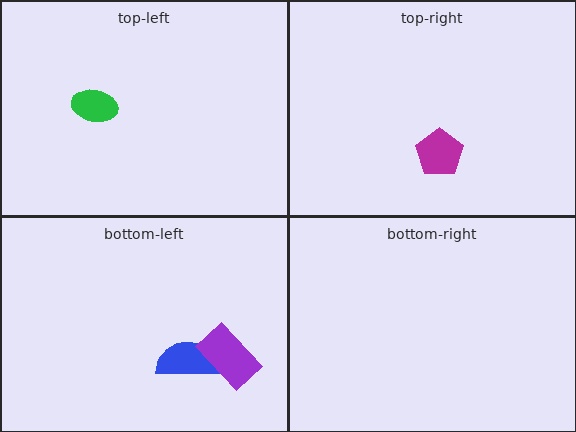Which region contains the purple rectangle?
The bottom-left region.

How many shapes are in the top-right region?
1.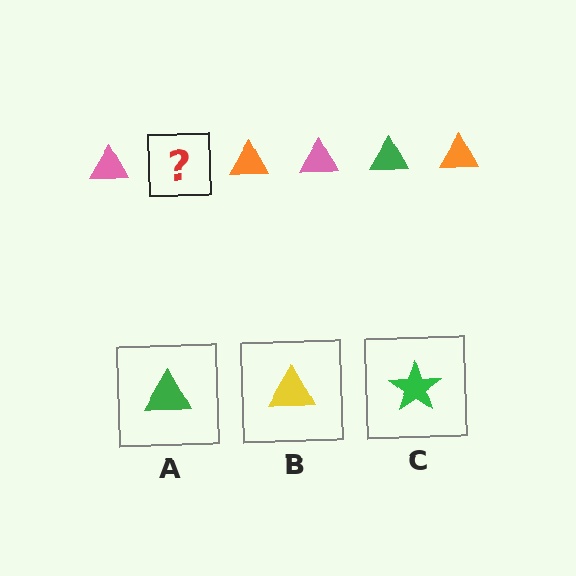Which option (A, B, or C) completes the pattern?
A.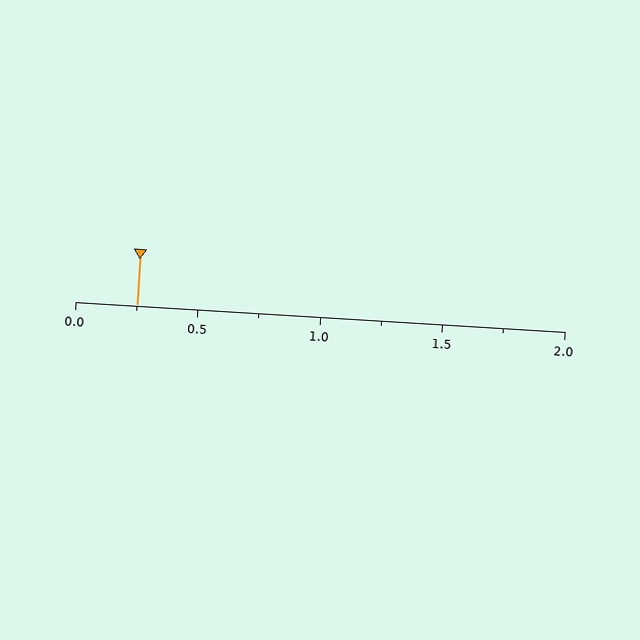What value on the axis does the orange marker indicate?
The marker indicates approximately 0.25.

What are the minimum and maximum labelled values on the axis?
The axis runs from 0.0 to 2.0.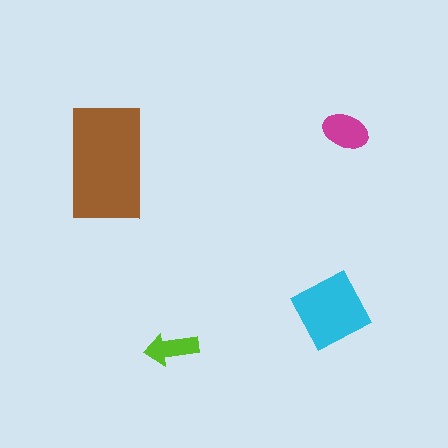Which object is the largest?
The brown rectangle.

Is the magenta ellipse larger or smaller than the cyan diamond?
Smaller.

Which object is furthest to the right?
The magenta ellipse is rightmost.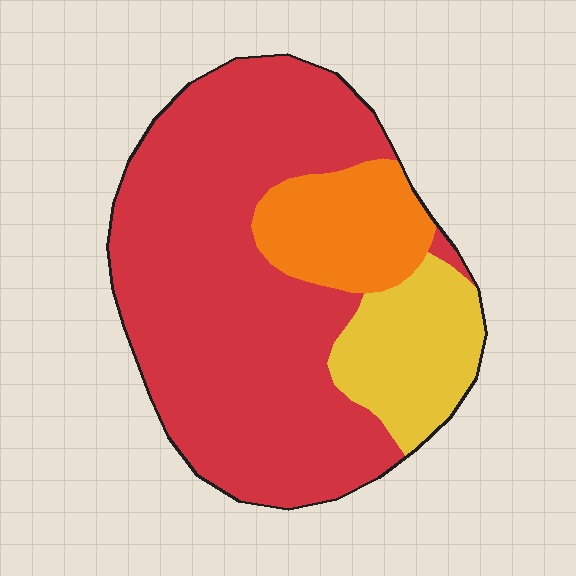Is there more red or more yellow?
Red.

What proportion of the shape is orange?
Orange takes up about one sixth (1/6) of the shape.